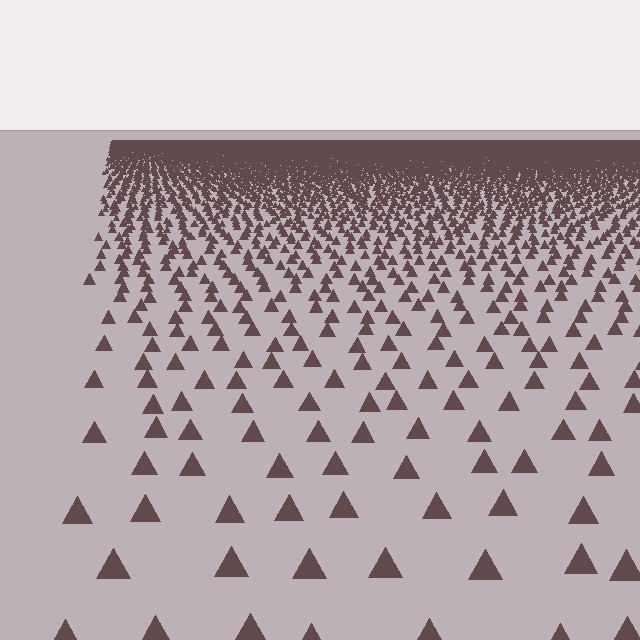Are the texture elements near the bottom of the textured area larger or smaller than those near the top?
Larger. Near the bottom, elements are closer to the viewer and appear at a bigger on-screen size.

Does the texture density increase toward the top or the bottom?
Density increases toward the top.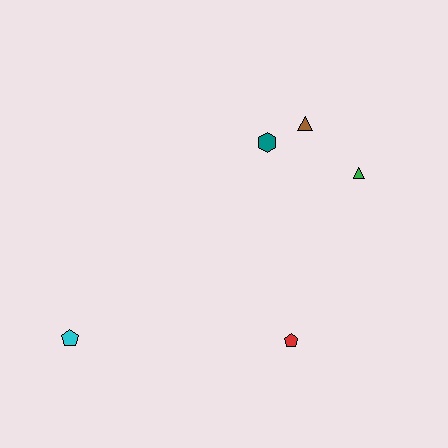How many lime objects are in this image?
There are no lime objects.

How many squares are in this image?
There are no squares.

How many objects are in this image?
There are 5 objects.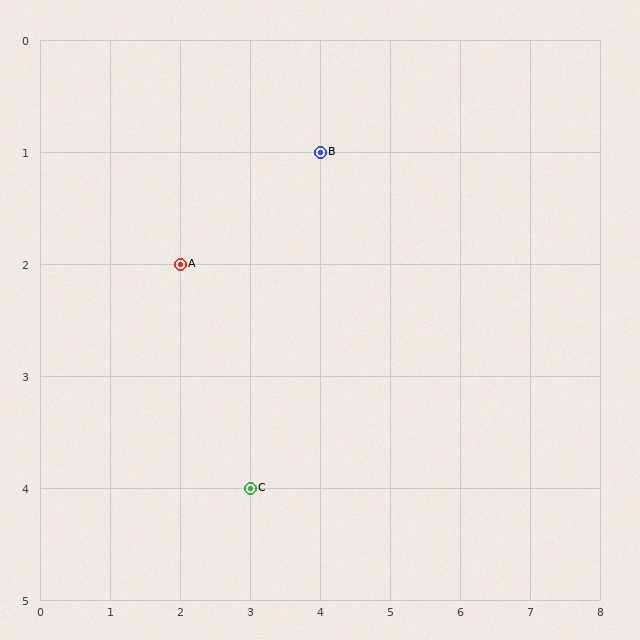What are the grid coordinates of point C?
Point C is at grid coordinates (3, 4).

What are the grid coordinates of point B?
Point B is at grid coordinates (4, 1).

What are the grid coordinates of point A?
Point A is at grid coordinates (2, 2).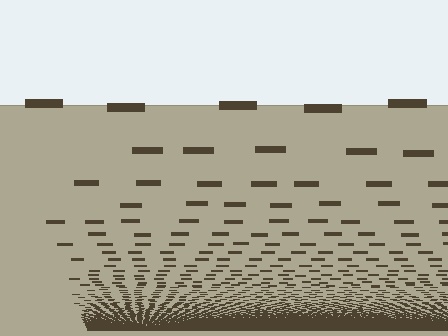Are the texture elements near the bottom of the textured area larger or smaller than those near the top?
Smaller. The gradient is inverted — elements near the bottom are smaller and denser.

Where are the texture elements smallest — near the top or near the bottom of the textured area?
Near the bottom.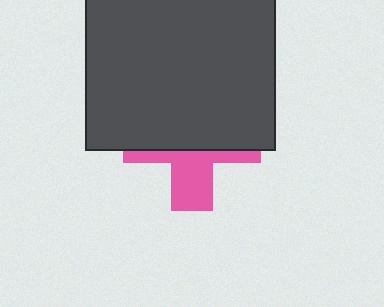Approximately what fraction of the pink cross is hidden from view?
Roughly 63% of the pink cross is hidden behind the dark gray square.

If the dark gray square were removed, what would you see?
You would see the complete pink cross.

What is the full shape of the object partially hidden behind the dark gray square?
The partially hidden object is a pink cross.